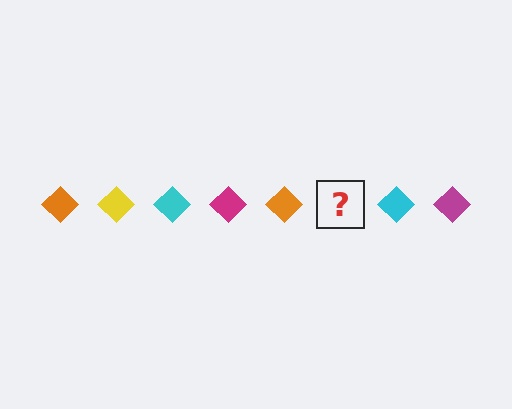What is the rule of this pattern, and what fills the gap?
The rule is that the pattern cycles through orange, yellow, cyan, magenta diamonds. The gap should be filled with a yellow diamond.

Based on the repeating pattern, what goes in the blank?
The blank should be a yellow diamond.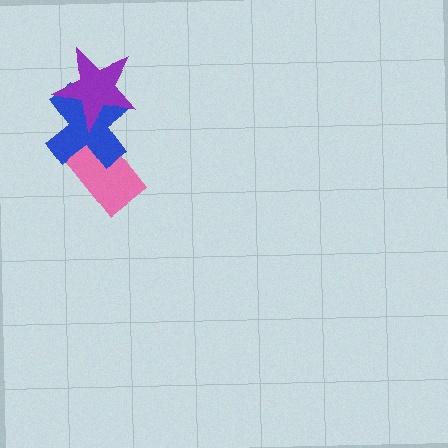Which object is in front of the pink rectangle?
The blue cross is in front of the pink rectangle.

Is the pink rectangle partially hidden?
Yes, it is partially covered by another shape.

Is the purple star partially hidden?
No, no other shape covers it.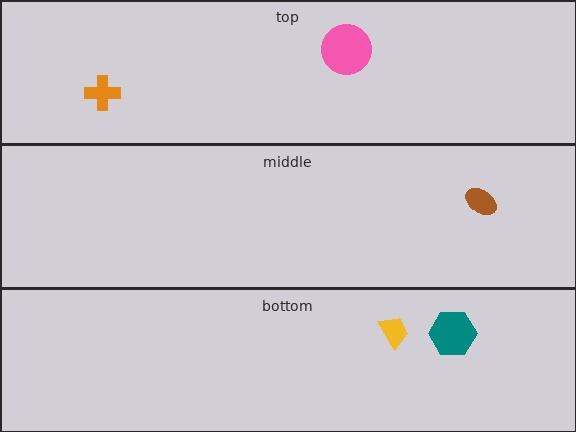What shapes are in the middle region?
The brown ellipse.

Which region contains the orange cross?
The top region.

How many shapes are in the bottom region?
2.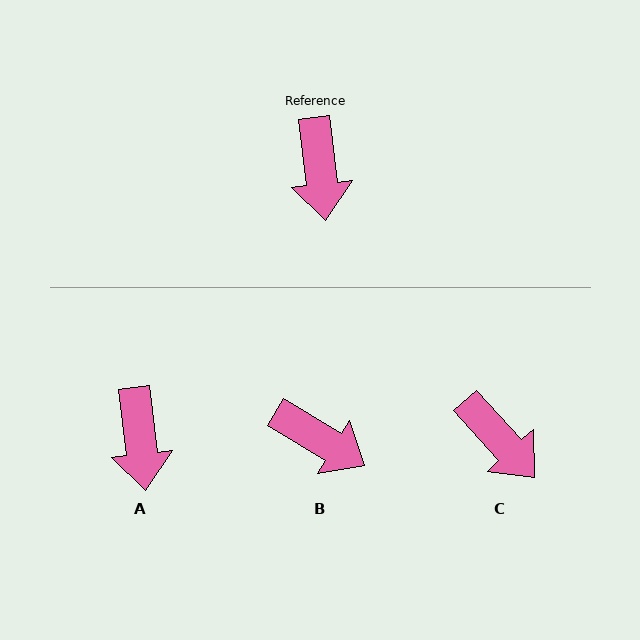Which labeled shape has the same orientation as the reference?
A.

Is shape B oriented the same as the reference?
No, it is off by about 52 degrees.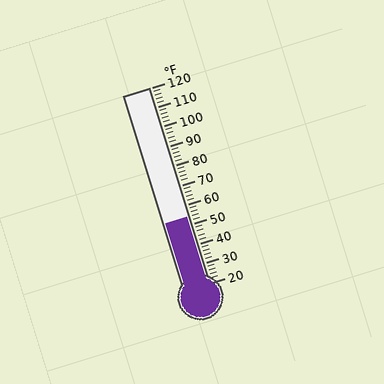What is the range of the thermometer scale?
The thermometer scale ranges from 20°F to 120°F.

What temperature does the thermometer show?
The thermometer shows approximately 54°F.